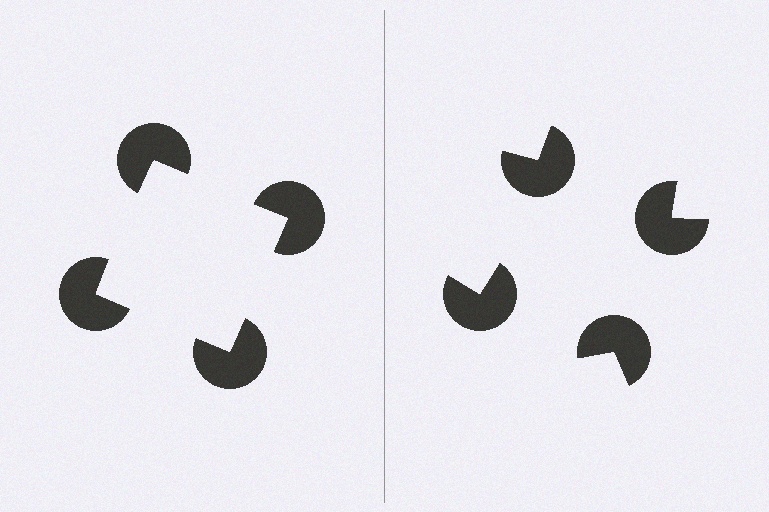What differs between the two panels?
The pac-man discs are positioned identically on both sides; only the wedge orientations differ. On the left they align to a square; on the right they are misaligned.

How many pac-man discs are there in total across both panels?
8 — 4 on each side.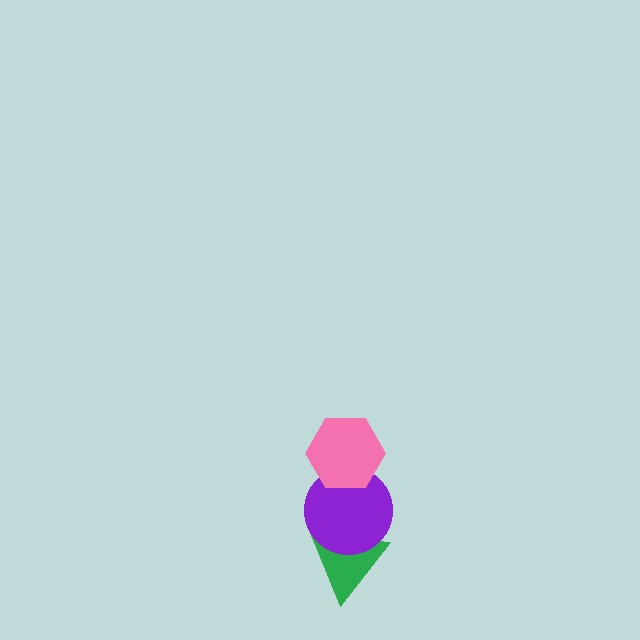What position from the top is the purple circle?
The purple circle is 2nd from the top.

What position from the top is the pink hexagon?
The pink hexagon is 1st from the top.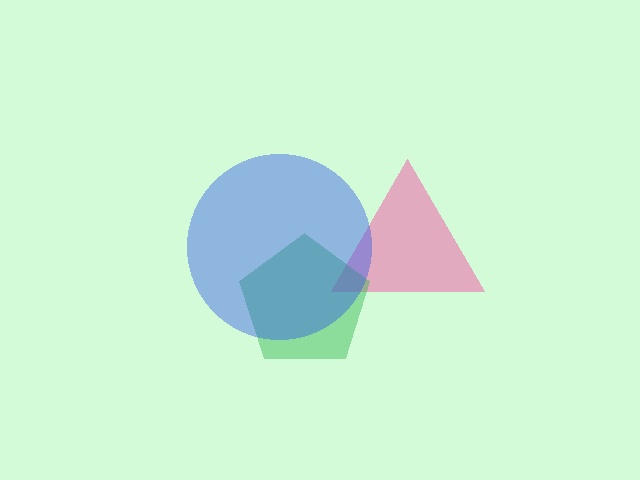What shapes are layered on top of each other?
The layered shapes are: a pink triangle, a green pentagon, a blue circle.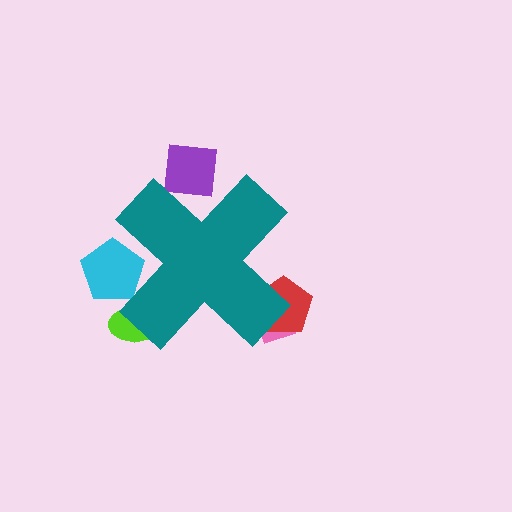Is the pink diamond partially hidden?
Yes, the pink diamond is partially hidden behind the teal cross.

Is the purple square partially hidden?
Yes, the purple square is partially hidden behind the teal cross.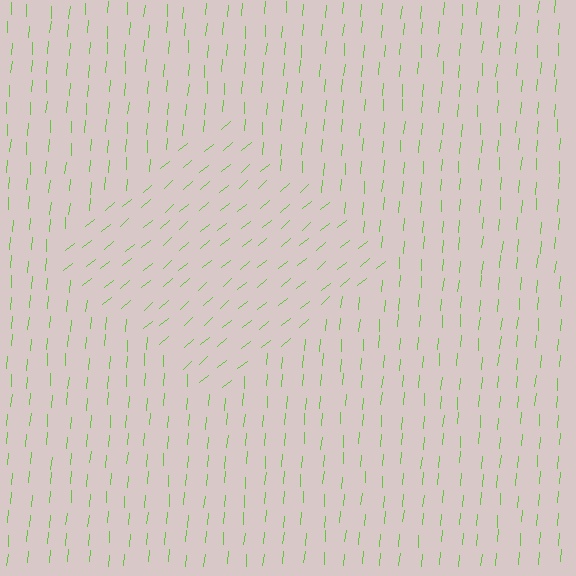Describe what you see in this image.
The image is filled with small lime line segments. A diamond region in the image has lines oriented differently from the surrounding lines, creating a visible texture boundary.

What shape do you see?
I see a diamond.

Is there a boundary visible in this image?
Yes, there is a texture boundary formed by a change in line orientation.